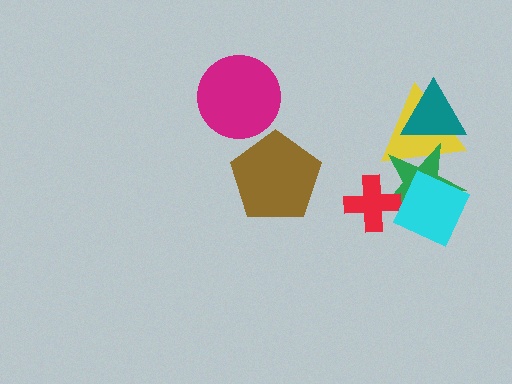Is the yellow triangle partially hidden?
Yes, it is partially covered by another shape.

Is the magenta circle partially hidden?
No, no other shape covers it.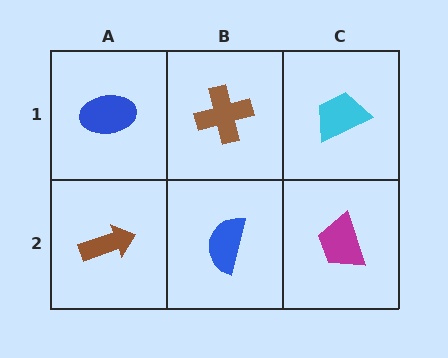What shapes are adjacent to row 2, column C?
A cyan trapezoid (row 1, column C), a blue semicircle (row 2, column B).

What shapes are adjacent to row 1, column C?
A magenta trapezoid (row 2, column C), a brown cross (row 1, column B).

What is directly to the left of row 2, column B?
A brown arrow.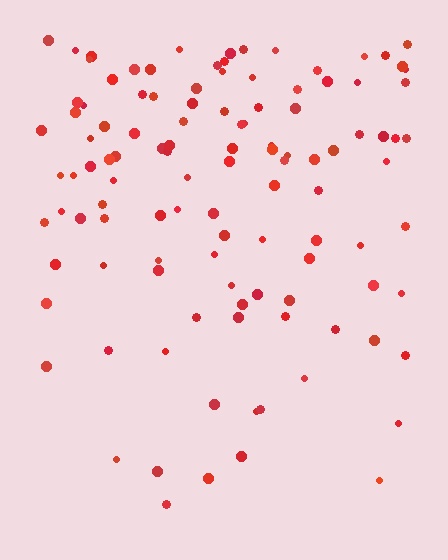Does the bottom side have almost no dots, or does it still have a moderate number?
Still a moderate number, just noticeably fewer than the top.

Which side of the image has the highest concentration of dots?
The top.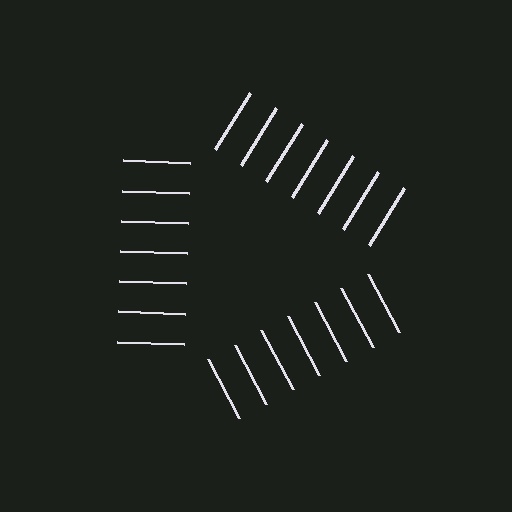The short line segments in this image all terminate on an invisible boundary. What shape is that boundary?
An illusory triangle — the line segments terminate on its edges but no continuous stroke is drawn.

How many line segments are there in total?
21 — 7 along each of the 3 edges.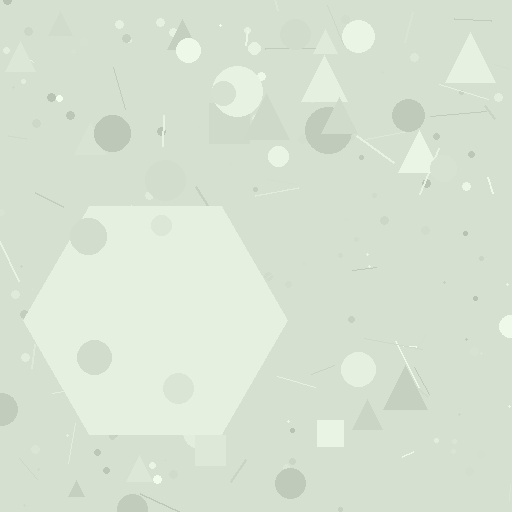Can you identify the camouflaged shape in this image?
The camouflaged shape is a hexagon.